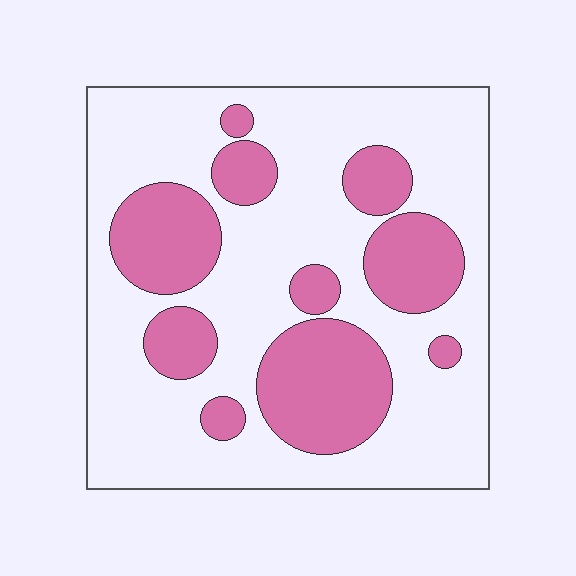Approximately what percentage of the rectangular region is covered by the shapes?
Approximately 30%.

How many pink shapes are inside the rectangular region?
10.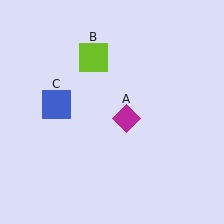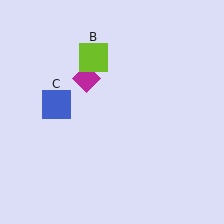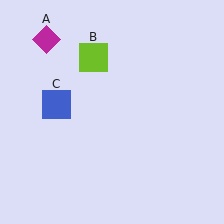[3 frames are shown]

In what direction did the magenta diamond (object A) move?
The magenta diamond (object A) moved up and to the left.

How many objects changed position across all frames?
1 object changed position: magenta diamond (object A).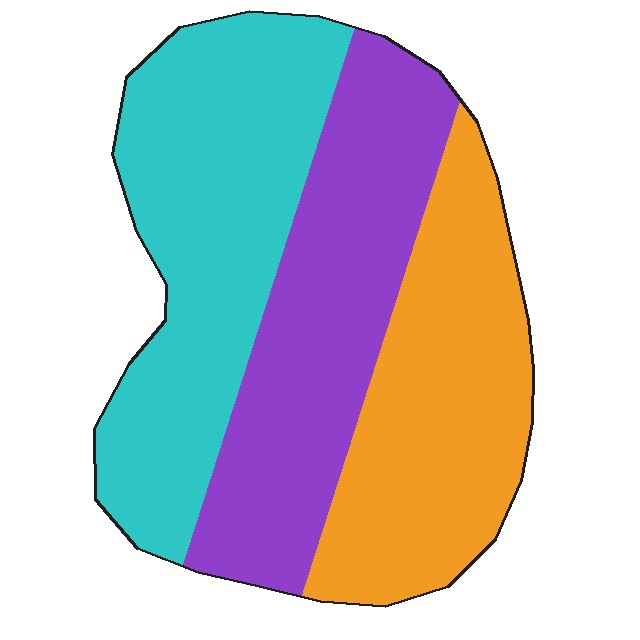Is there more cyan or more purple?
Cyan.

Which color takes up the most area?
Cyan, at roughly 35%.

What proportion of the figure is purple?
Purple takes up between a sixth and a third of the figure.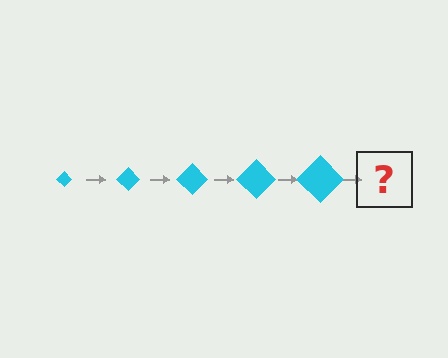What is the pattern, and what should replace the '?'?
The pattern is that the diamond gets progressively larger each step. The '?' should be a cyan diamond, larger than the previous one.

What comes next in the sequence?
The next element should be a cyan diamond, larger than the previous one.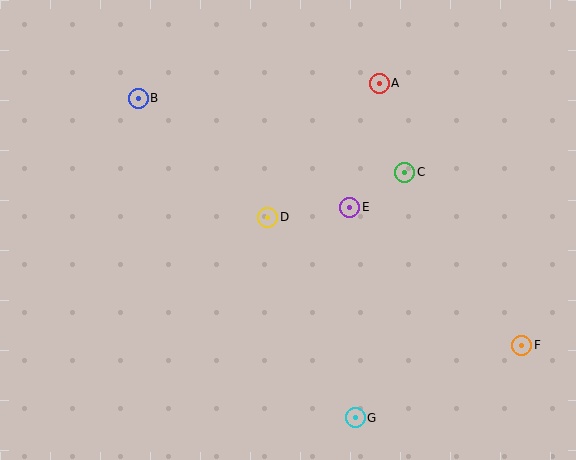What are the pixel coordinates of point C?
Point C is at (405, 172).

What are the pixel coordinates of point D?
Point D is at (268, 217).